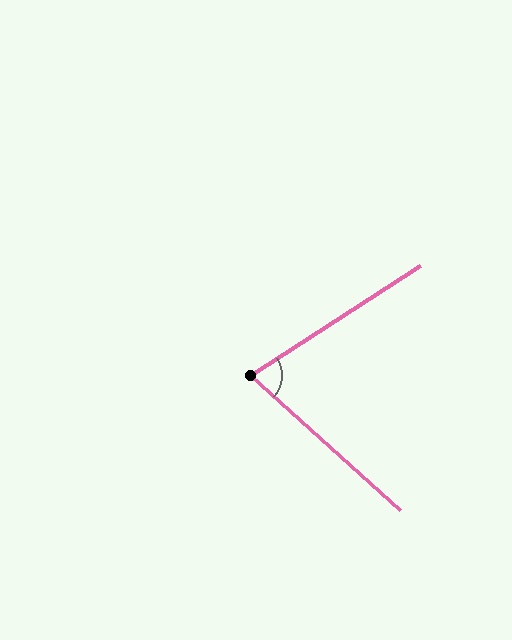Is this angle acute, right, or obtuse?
It is acute.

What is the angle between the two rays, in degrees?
Approximately 75 degrees.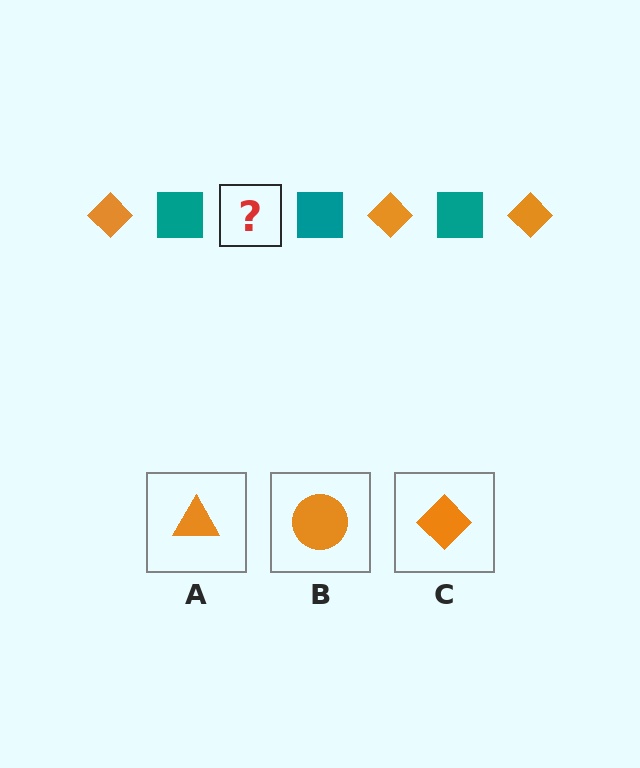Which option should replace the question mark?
Option C.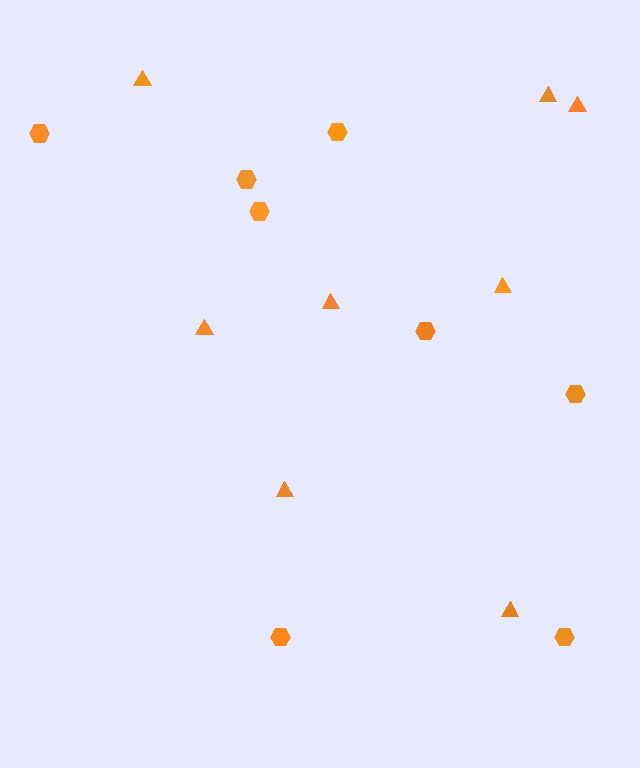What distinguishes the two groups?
There are 2 groups: one group of hexagons (8) and one group of triangles (8).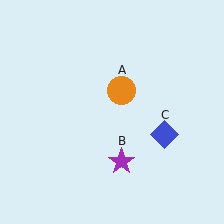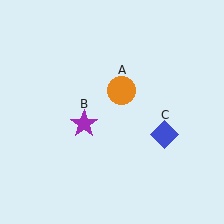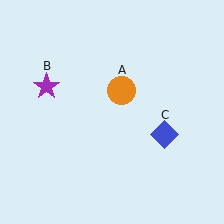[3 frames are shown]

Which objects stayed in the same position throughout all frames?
Orange circle (object A) and blue diamond (object C) remained stationary.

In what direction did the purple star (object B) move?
The purple star (object B) moved up and to the left.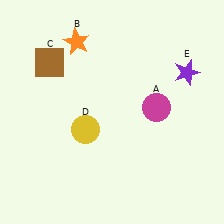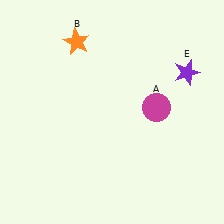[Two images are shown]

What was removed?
The yellow circle (D), the brown square (C) were removed in Image 2.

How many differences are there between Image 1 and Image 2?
There are 2 differences between the two images.